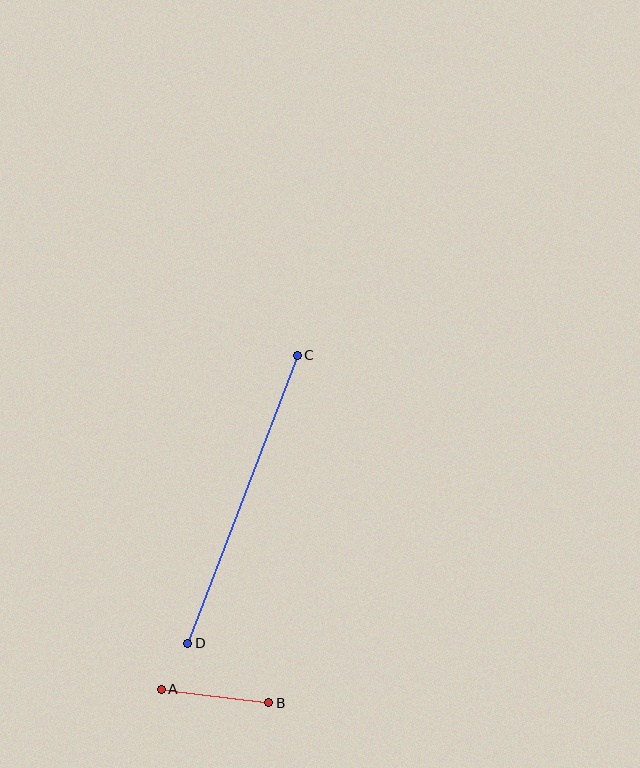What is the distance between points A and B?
The distance is approximately 108 pixels.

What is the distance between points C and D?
The distance is approximately 308 pixels.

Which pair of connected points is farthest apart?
Points C and D are farthest apart.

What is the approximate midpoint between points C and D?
The midpoint is at approximately (242, 499) pixels.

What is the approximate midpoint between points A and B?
The midpoint is at approximately (215, 696) pixels.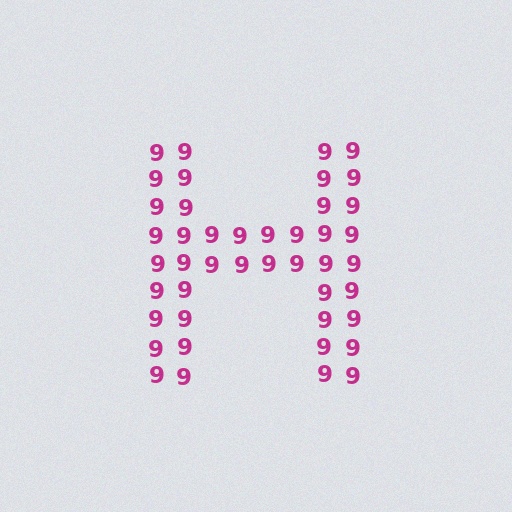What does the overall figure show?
The overall figure shows the letter H.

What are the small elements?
The small elements are digit 9's.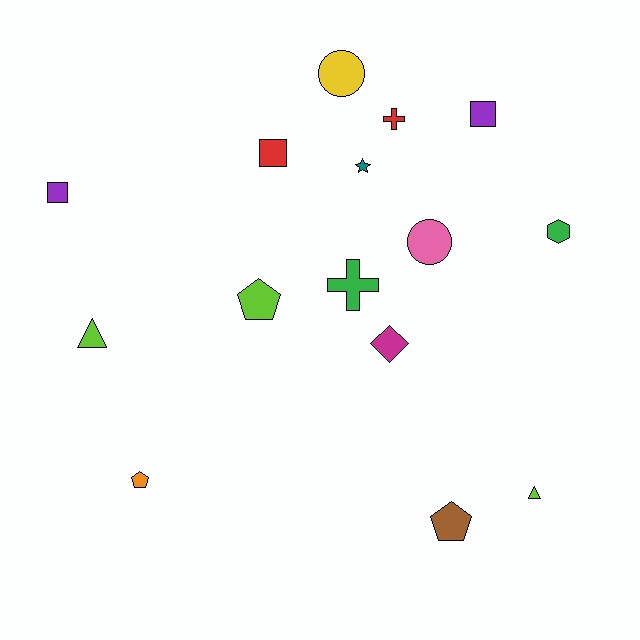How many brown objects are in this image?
There is 1 brown object.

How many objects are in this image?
There are 15 objects.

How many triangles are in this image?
There are 2 triangles.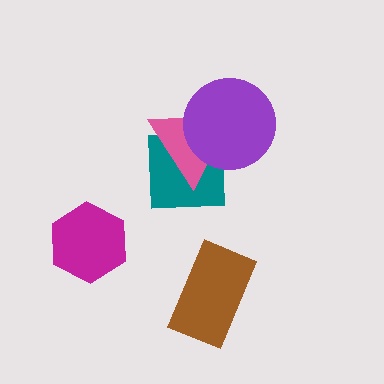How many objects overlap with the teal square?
2 objects overlap with the teal square.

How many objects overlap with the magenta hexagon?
0 objects overlap with the magenta hexagon.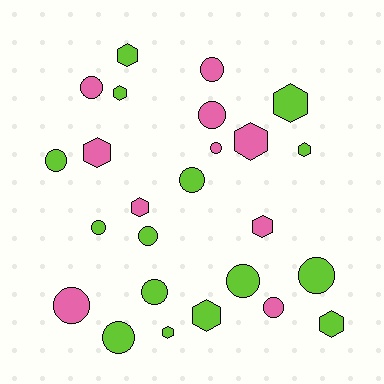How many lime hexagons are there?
There are 7 lime hexagons.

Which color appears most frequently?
Lime, with 15 objects.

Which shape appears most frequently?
Circle, with 14 objects.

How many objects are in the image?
There are 25 objects.